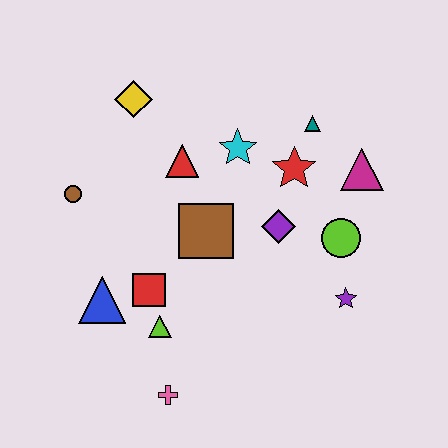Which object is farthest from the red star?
The pink cross is farthest from the red star.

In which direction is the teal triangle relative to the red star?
The teal triangle is above the red star.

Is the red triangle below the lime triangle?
No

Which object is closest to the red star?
The teal triangle is closest to the red star.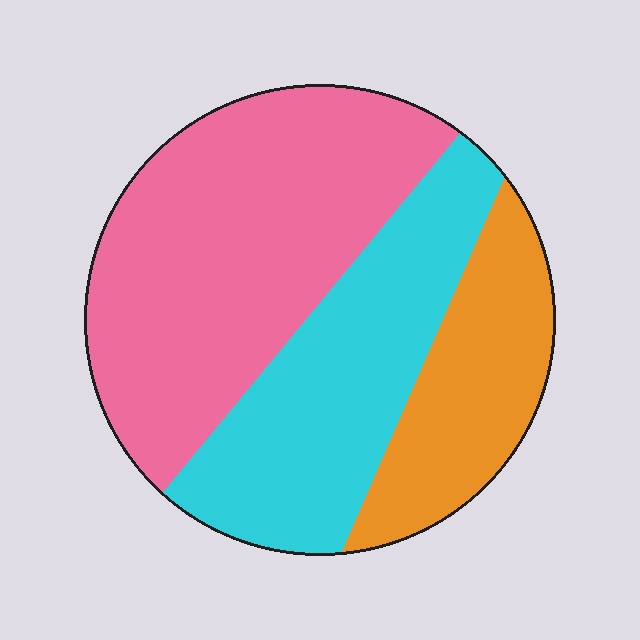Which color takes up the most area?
Pink, at roughly 45%.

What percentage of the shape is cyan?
Cyan takes up about one third (1/3) of the shape.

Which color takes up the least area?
Orange, at roughly 20%.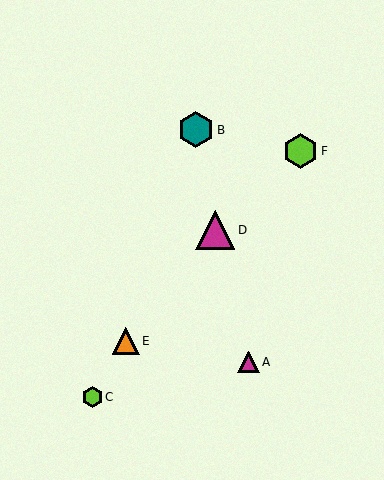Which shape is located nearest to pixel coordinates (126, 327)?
The orange triangle (labeled E) at (126, 341) is nearest to that location.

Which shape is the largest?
The magenta triangle (labeled D) is the largest.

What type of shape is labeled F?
Shape F is a lime hexagon.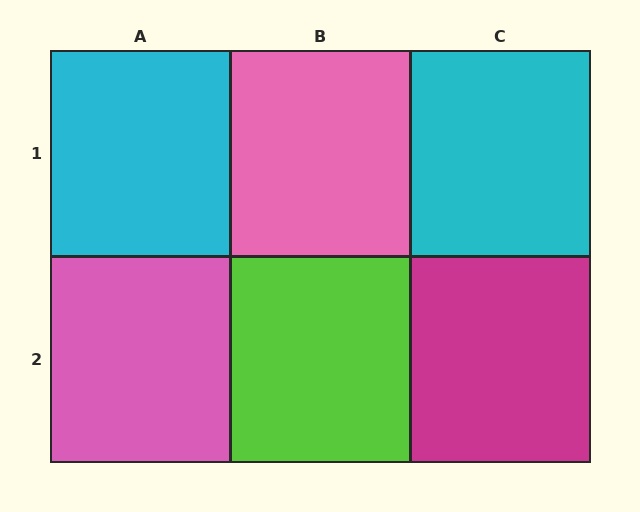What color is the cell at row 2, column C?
Magenta.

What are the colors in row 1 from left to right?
Cyan, pink, cyan.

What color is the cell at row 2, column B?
Lime.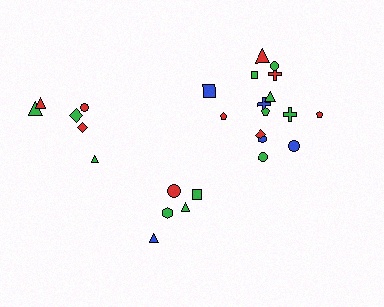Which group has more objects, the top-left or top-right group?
The top-right group.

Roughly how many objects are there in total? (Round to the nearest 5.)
Roughly 25 objects in total.